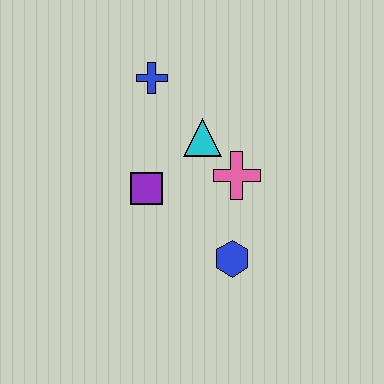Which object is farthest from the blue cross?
The blue hexagon is farthest from the blue cross.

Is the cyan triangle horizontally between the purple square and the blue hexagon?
Yes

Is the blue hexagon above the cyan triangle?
No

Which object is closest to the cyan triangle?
The pink cross is closest to the cyan triangle.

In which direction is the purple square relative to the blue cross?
The purple square is below the blue cross.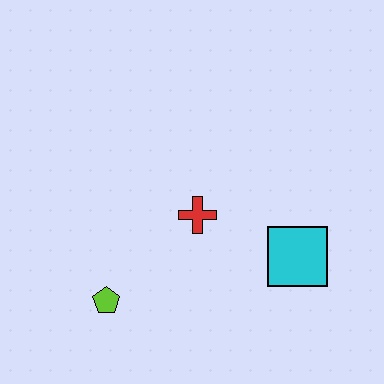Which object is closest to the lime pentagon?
The red cross is closest to the lime pentagon.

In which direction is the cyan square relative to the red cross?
The cyan square is to the right of the red cross.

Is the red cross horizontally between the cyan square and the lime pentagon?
Yes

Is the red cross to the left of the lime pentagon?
No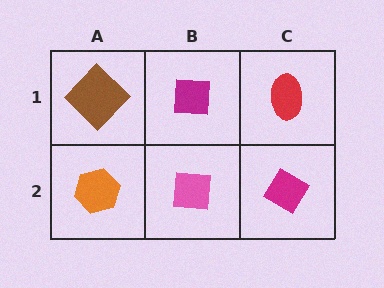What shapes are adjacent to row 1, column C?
A magenta diamond (row 2, column C), a magenta square (row 1, column B).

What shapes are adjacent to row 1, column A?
An orange hexagon (row 2, column A), a magenta square (row 1, column B).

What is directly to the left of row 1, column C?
A magenta square.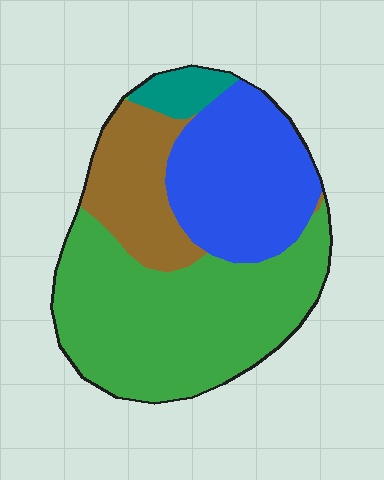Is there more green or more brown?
Green.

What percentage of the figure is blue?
Blue takes up about one quarter (1/4) of the figure.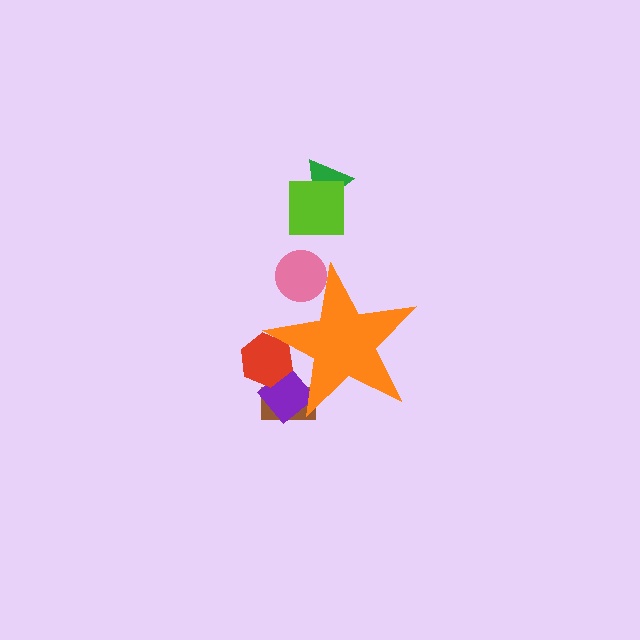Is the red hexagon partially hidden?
Yes, the red hexagon is partially hidden behind the orange star.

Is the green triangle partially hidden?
No, the green triangle is fully visible.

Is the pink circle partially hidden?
Yes, the pink circle is partially hidden behind the orange star.